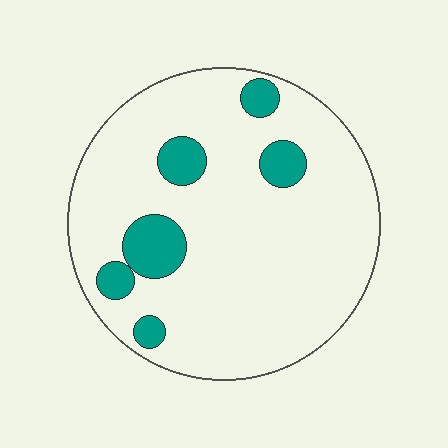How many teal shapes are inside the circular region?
6.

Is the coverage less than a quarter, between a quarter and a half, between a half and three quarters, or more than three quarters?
Less than a quarter.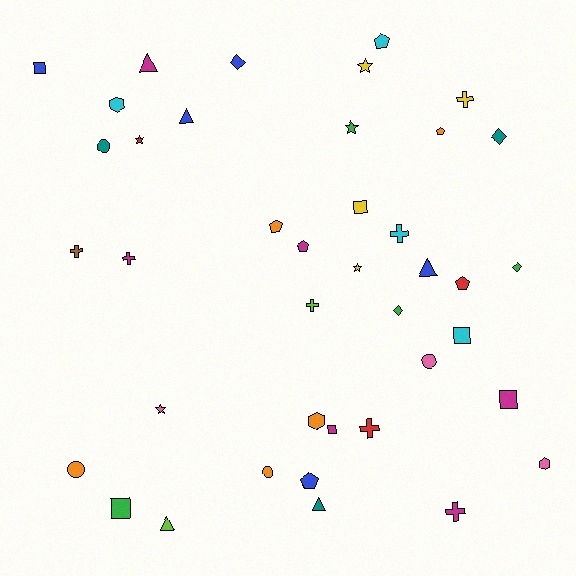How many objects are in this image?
There are 40 objects.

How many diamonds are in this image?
There are 4 diamonds.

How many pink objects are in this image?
There are 3 pink objects.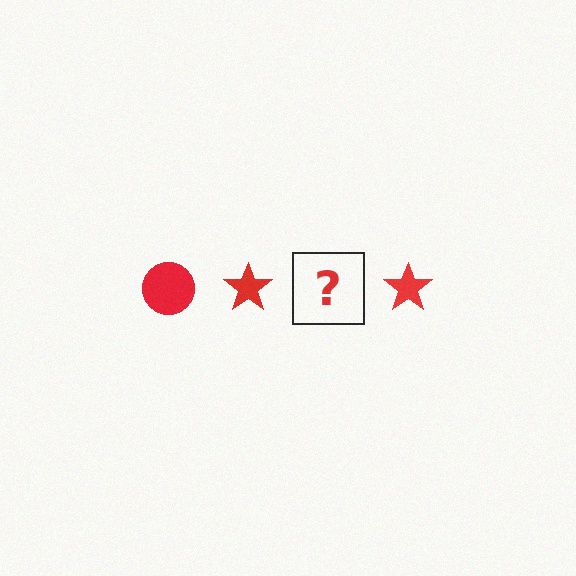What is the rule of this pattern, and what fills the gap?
The rule is that the pattern cycles through circle, star shapes in red. The gap should be filled with a red circle.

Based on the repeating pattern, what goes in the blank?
The blank should be a red circle.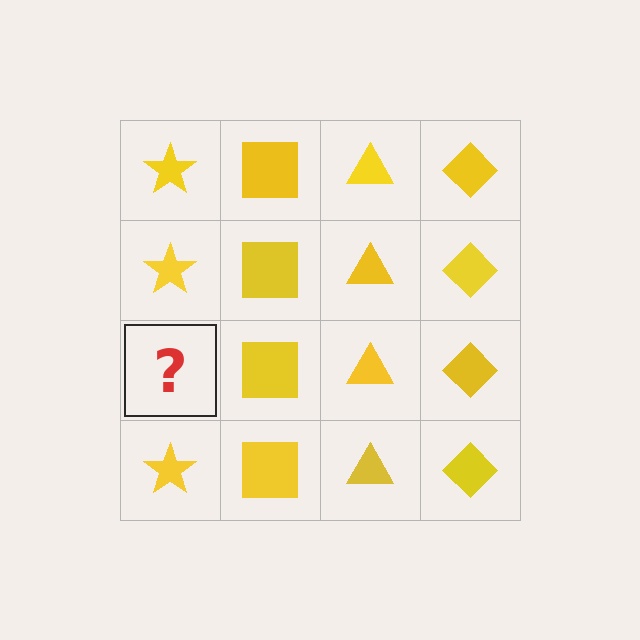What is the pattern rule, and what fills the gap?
The rule is that each column has a consistent shape. The gap should be filled with a yellow star.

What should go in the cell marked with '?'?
The missing cell should contain a yellow star.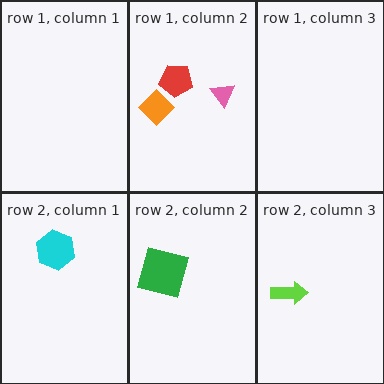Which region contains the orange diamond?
The row 1, column 2 region.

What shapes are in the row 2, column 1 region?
The cyan hexagon.